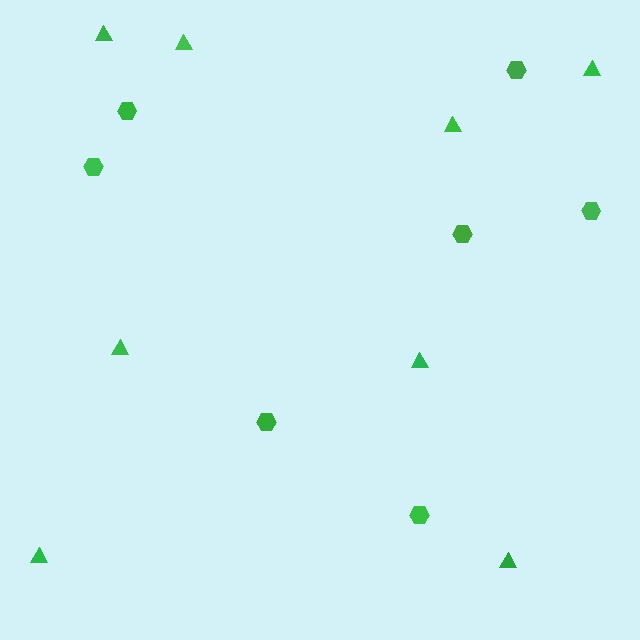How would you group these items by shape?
There are 2 groups: one group of triangles (8) and one group of hexagons (7).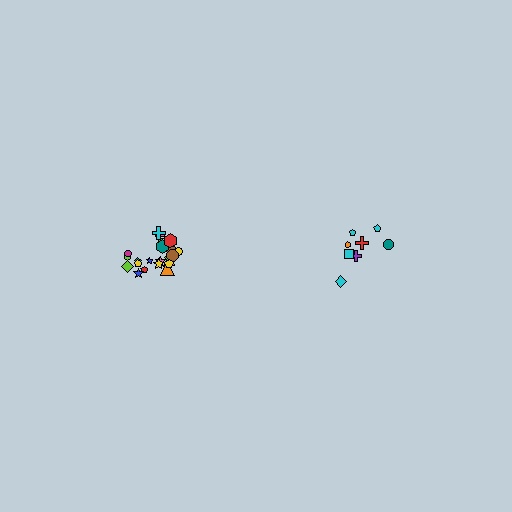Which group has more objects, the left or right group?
The left group.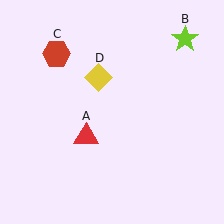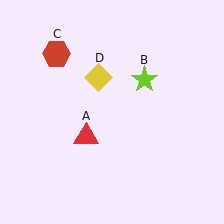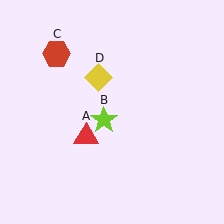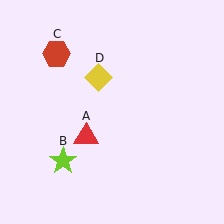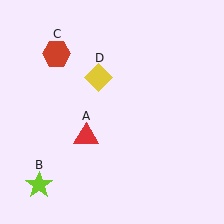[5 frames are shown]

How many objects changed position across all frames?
1 object changed position: lime star (object B).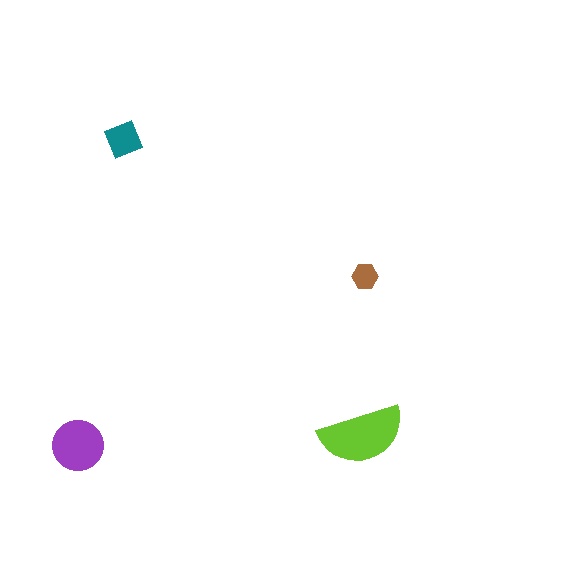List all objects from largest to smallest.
The lime semicircle, the purple circle, the teal square, the brown hexagon.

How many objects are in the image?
There are 4 objects in the image.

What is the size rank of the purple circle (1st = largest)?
2nd.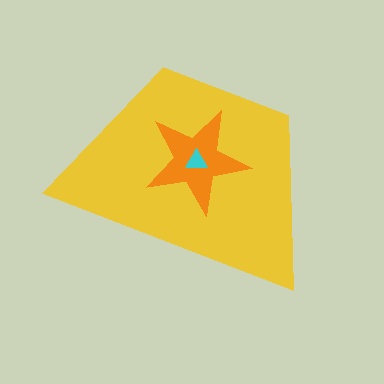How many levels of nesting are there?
3.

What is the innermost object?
The cyan triangle.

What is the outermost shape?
The yellow trapezoid.